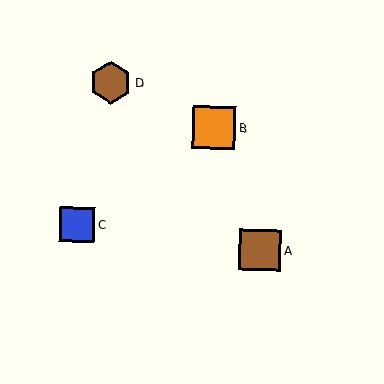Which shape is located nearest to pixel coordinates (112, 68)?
The brown hexagon (labeled D) at (111, 82) is nearest to that location.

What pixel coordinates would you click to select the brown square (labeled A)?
Click at (260, 250) to select the brown square A.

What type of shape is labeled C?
Shape C is a blue square.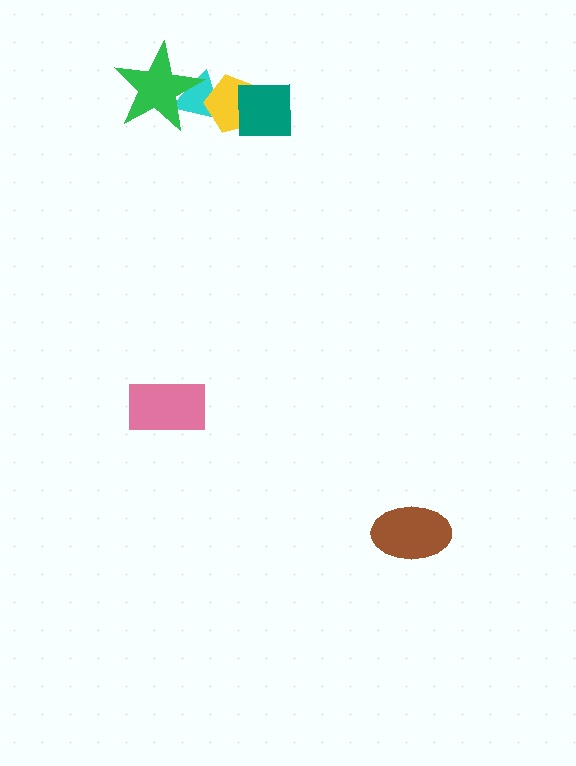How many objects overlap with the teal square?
1 object overlaps with the teal square.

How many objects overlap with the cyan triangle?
2 objects overlap with the cyan triangle.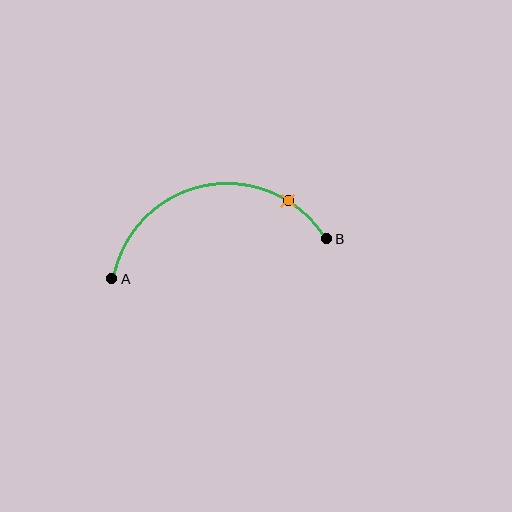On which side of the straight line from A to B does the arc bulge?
The arc bulges above the straight line connecting A and B.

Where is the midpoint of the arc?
The arc midpoint is the point on the curve farthest from the straight line joining A and B. It sits above that line.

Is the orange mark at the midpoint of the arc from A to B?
No. The orange mark lies on the arc but is closer to endpoint B. The arc midpoint would be at the point on the curve equidistant along the arc from both A and B.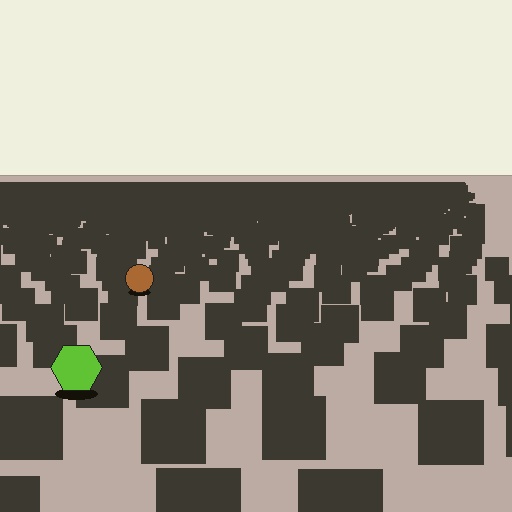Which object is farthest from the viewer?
The brown circle is farthest from the viewer. It appears smaller and the ground texture around it is denser.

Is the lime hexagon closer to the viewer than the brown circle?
Yes. The lime hexagon is closer — you can tell from the texture gradient: the ground texture is coarser near it.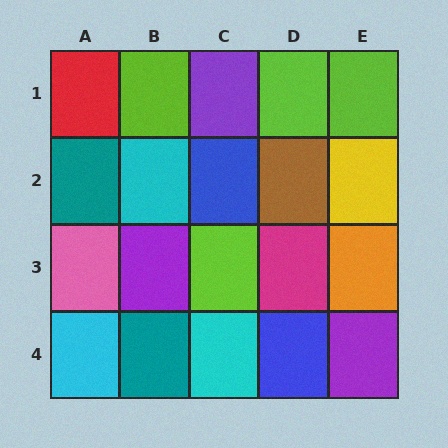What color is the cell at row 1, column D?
Lime.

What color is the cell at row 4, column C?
Cyan.